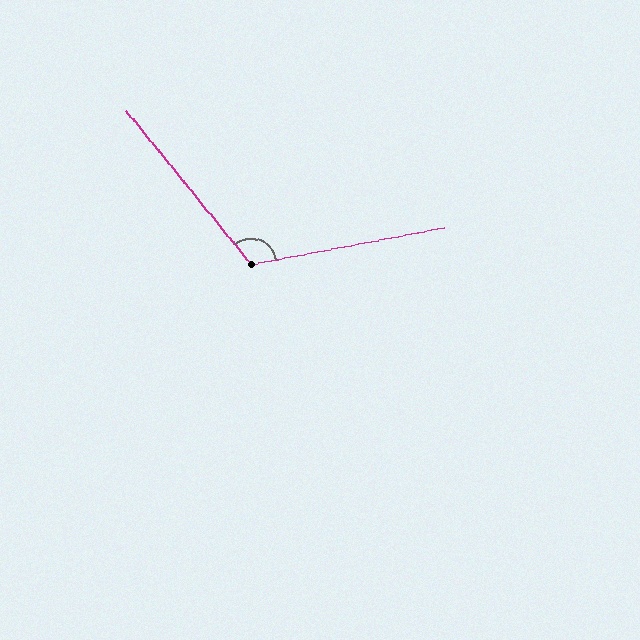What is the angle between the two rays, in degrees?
Approximately 118 degrees.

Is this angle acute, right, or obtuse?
It is obtuse.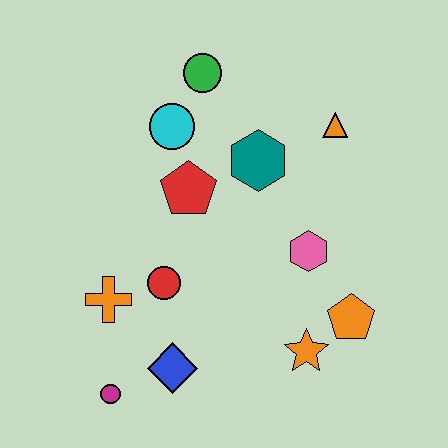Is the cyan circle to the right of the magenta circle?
Yes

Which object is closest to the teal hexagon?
The red pentagon is closest to the teal hexagon.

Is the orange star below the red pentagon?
Yes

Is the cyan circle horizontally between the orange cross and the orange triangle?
Yes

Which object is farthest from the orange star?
The green circle is farthest from the orange star.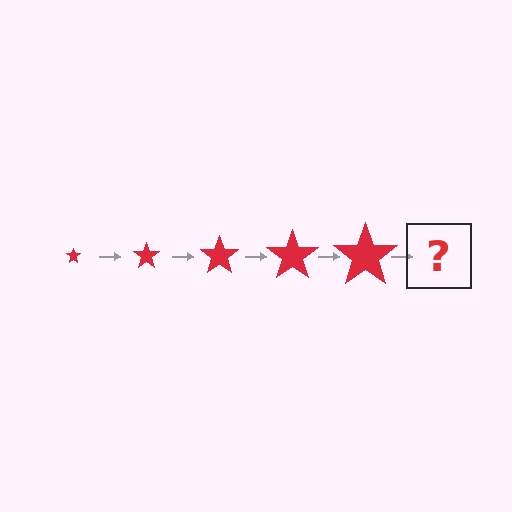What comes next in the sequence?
The next element should be a red star, larger than the previous one.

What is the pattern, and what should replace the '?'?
The pattern is that the star gets progressively larger each step. The '?' should be a red star, larger than the previous one.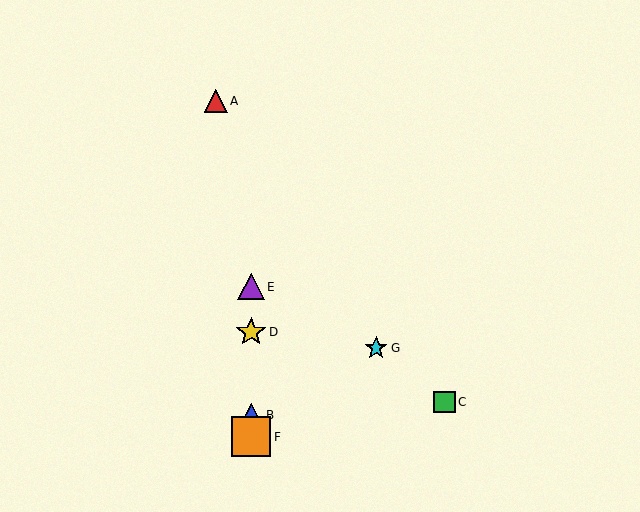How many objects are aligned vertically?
4 objects (B, D, E, F) are aligned vertically.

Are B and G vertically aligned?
No, B is at x≈251 and G is at x≈376.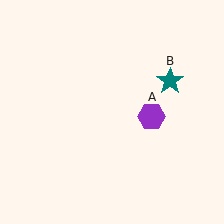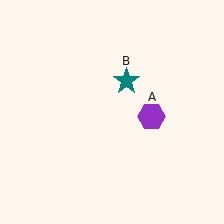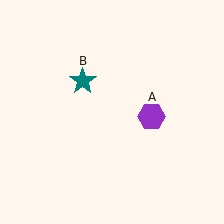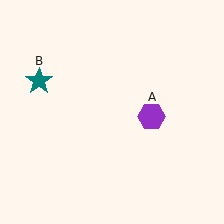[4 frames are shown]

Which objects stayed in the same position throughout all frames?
Purple hexagon (object A) remained stationary.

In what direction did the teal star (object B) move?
The teal star (object B) moved left.